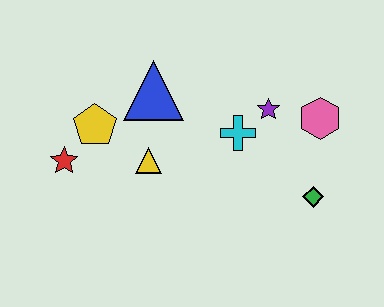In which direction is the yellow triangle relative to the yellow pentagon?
The yellow triangle is to the right of the yellow pentagon.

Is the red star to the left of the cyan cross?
Yes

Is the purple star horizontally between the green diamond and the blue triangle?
Yes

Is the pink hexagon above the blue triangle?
No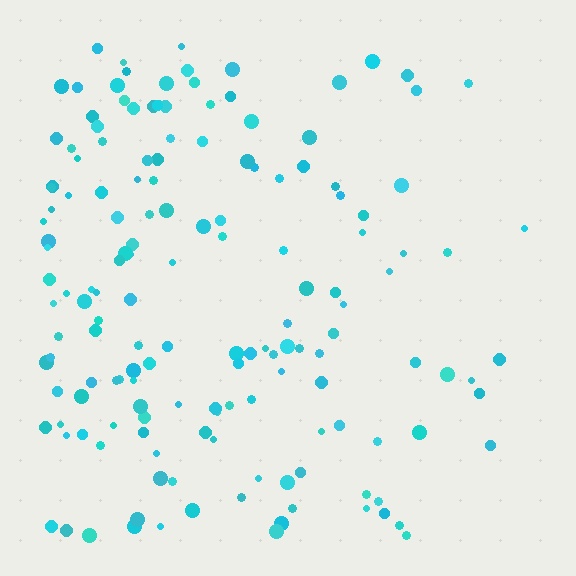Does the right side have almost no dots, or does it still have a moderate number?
Still a moderate number, just noticeably fewer than the left.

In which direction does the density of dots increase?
From right to left, with the left side densest.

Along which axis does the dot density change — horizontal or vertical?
Horizontal.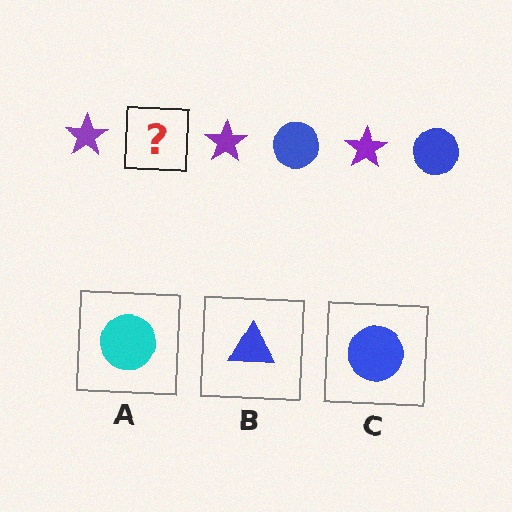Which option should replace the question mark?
Option C.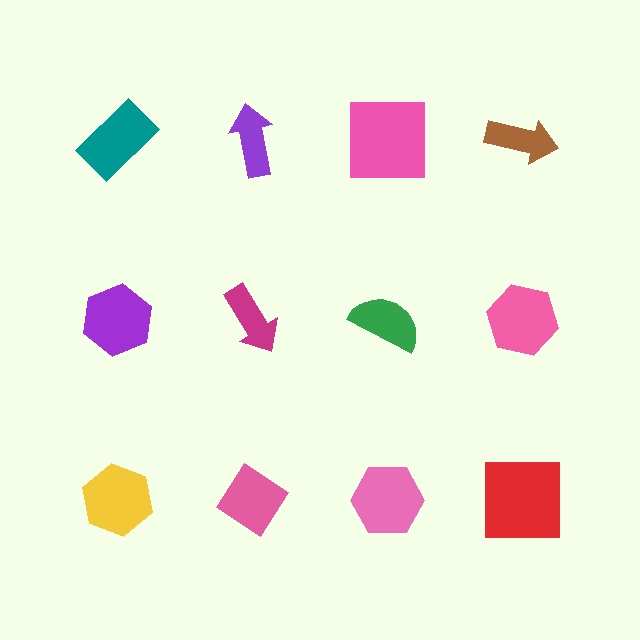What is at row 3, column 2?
A pink diamond.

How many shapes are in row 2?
4 shapes.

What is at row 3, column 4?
A red square.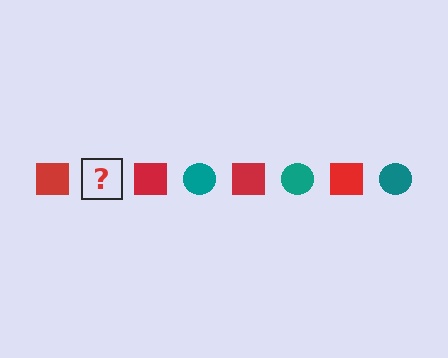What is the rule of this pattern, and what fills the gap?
The rule is that the pattern alternates between red square and teal circle. The gap should be filled with a teal circle.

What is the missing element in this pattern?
The missing element is a teal circle.